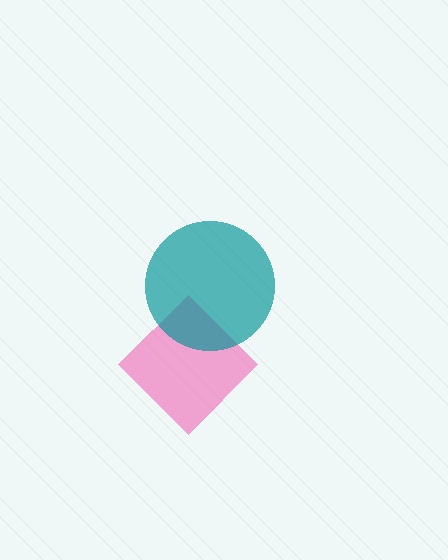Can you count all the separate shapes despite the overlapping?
Yes, there are 2 separate shapes.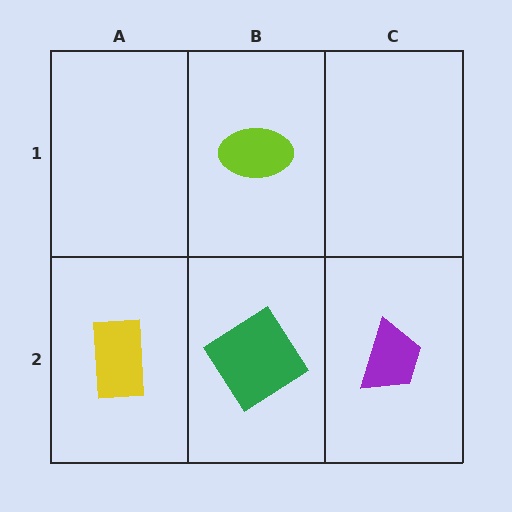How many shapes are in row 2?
3 shapes.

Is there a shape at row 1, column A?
No, that cell is empty.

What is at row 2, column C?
A purple trapezoid.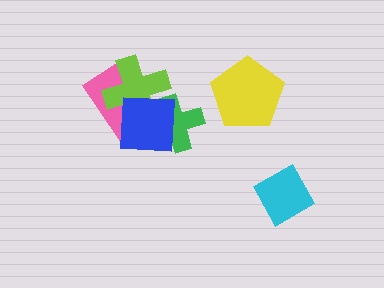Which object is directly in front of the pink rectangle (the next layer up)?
The lime cross is directly in front of the pink rectangle.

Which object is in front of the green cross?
The blue square is in front of the green cross.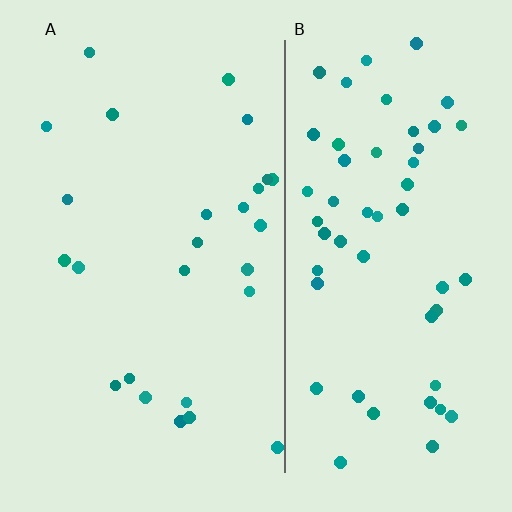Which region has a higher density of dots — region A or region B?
B (the right).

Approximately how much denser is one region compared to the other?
Approximately 2.1× — region B over region A.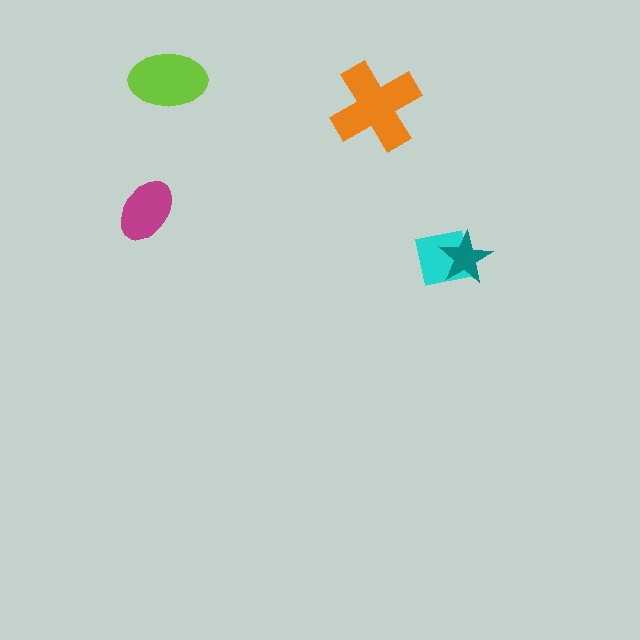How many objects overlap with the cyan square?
1 object overlaps with the cyan square.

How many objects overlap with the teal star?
1 object overlaps with the teal star.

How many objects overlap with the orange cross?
0 objects overlap with the orange cross.